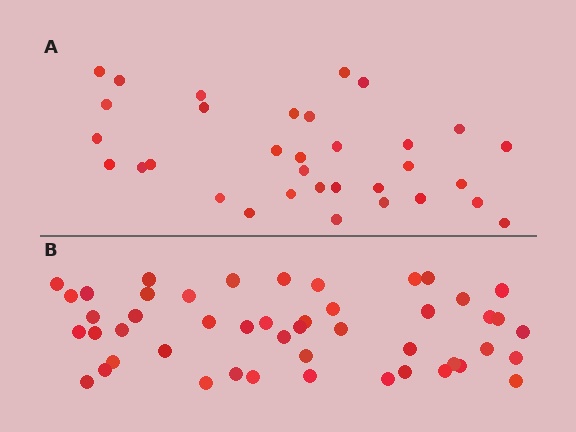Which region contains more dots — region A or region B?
Region B (the bottom region) has more dots.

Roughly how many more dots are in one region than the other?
Region B has approximately 15 more dots than region A.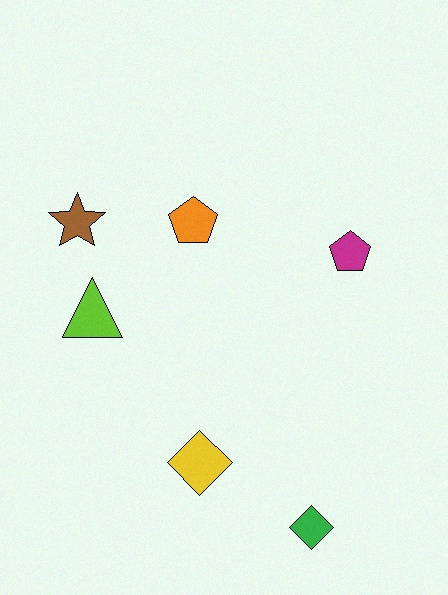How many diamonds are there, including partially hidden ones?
There are 2 diamonds.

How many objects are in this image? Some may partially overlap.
There are 6 objects.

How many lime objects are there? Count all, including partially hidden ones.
There is 1 lime object.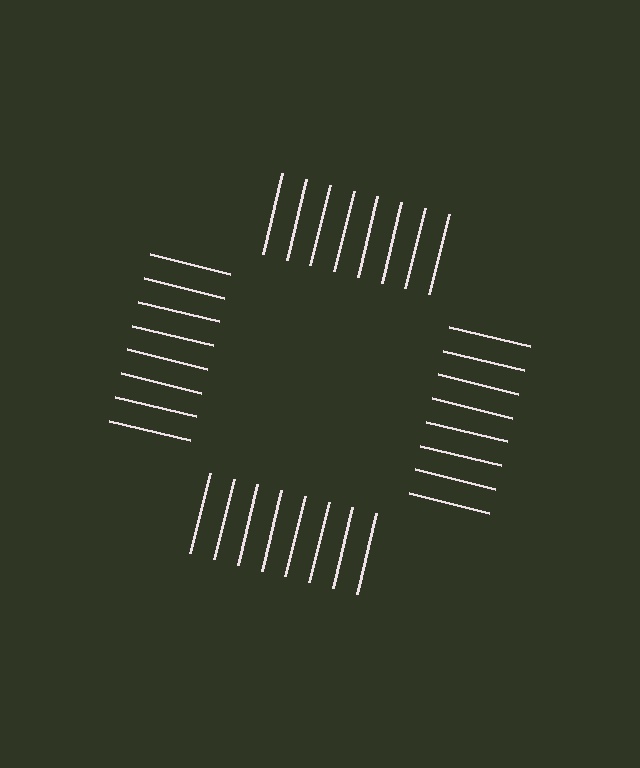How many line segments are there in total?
32 — 8 along each of the 4 edges.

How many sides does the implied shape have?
4 sides — the line-ends trace a square.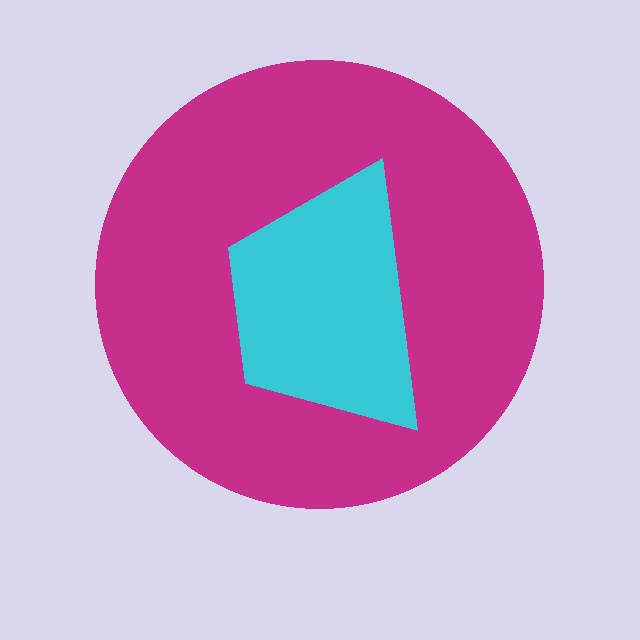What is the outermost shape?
The magenta circle.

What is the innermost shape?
The cyan trapezoid.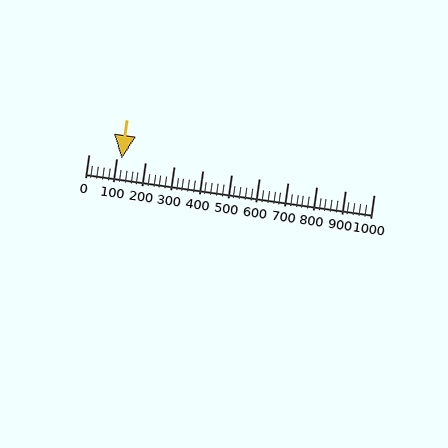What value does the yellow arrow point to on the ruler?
The yellow arrow points to approximately 116.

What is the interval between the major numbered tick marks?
The major tick marks are spaced 100 units apart.